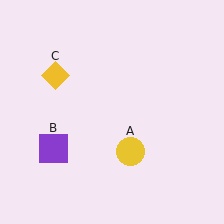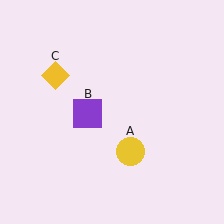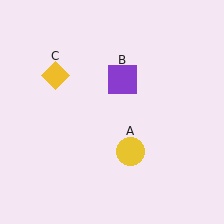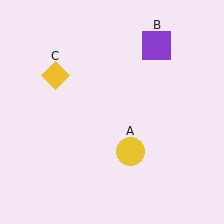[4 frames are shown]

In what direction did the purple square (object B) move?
The purple square (object B) moved up and to the right.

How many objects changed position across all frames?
1 object changed position: purple square (object B).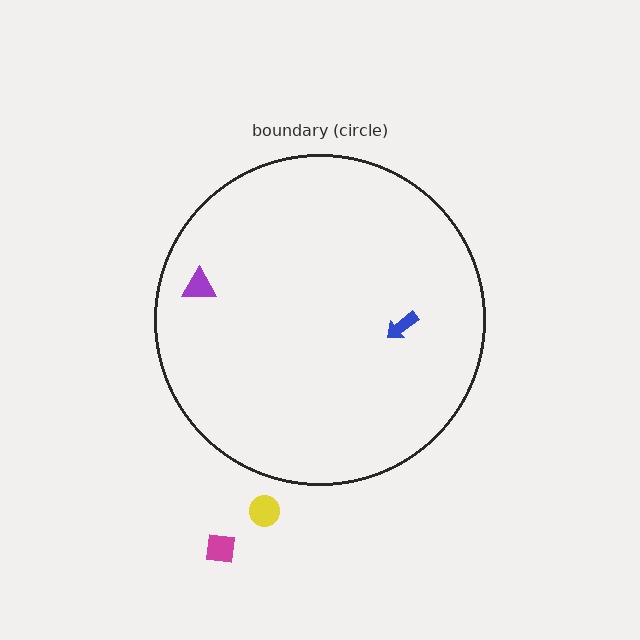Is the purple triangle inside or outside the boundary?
Inside.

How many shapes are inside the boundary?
2 inside, 2 outside.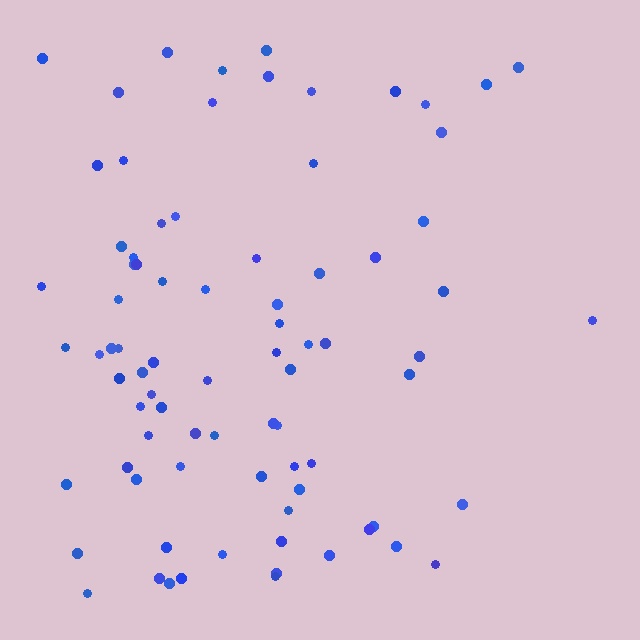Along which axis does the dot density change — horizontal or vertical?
Horizontal.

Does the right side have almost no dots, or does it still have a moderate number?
Still a moderate number, just noticeably fewer than the left.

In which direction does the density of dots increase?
From right to left, with the left side densest.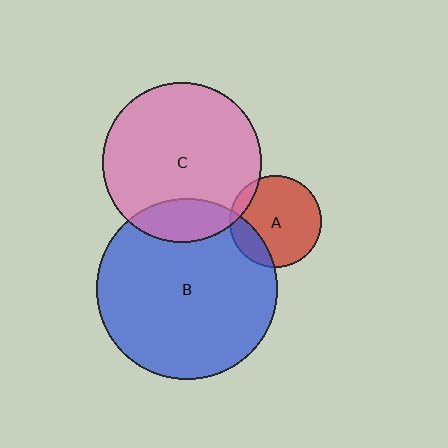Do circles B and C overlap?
Yes.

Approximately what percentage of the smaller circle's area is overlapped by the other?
Approximately 15%.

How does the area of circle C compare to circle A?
Approximately 3.0 times.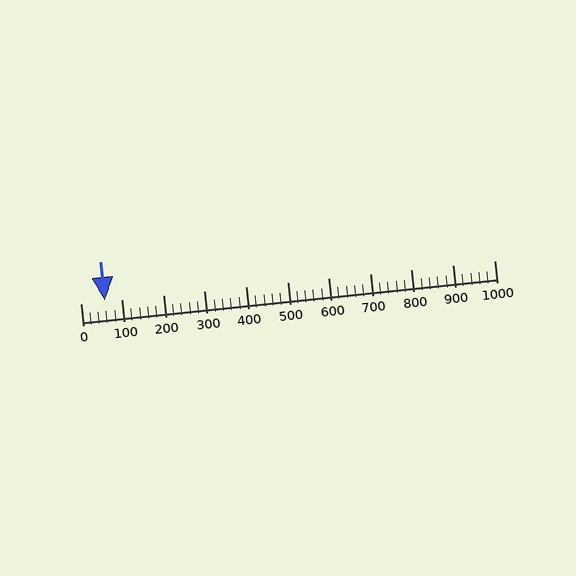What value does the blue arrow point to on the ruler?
The blue arrow points to approximately 60.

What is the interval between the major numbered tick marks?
The major tick marks are spaced 100 units apart.